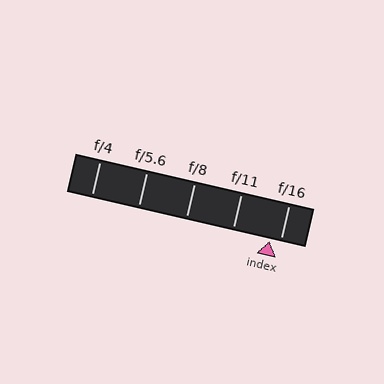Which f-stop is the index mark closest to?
The index mark is closest to f/16.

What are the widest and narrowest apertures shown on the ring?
The widest aperture shown is f/4 and the narrowest is f/16.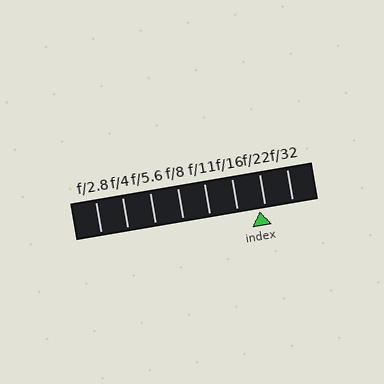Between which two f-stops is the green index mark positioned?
The index mark is between f/16 and f/22.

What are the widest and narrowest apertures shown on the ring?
The widest aperture shown is f/2.8 and the narrowest is f/32.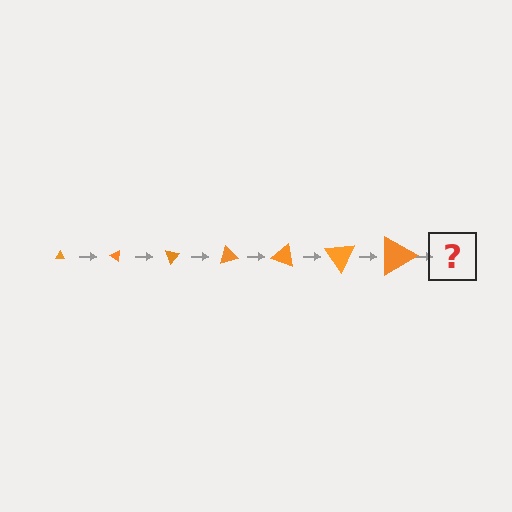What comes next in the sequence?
The next element should be a triangle, larger than the previous one and rotated 245 degrees from the start.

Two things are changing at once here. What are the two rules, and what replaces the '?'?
The two rules are that the triangle grows larger each step and it rotates 35 degrees each step. The '?' should be a triangle, larger than the previous one and rotated 245 degrees from the start.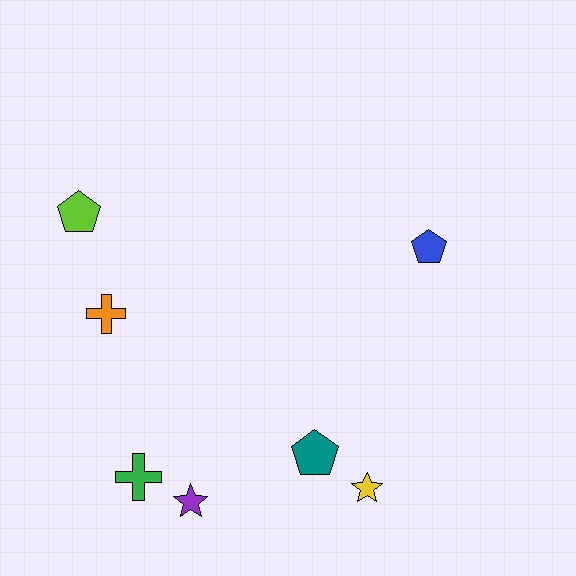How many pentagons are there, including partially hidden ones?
There are 3 pentagons.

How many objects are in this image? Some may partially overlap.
There are 7 objects.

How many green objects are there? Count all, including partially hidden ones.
There is 1 green object.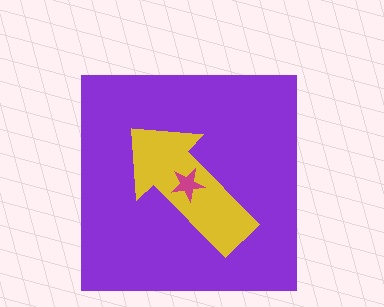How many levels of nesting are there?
3.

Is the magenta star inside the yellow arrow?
Yes.